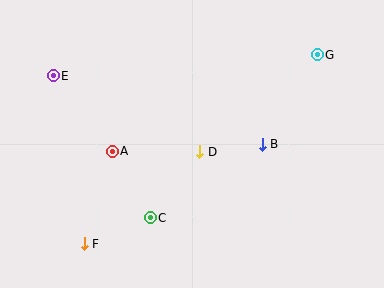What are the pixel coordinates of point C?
Point C is at (150, 218).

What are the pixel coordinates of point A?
Point A is at (112, 151).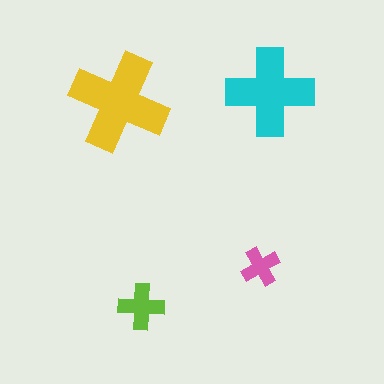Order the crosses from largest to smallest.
the yellow one, the cyan one, the lime one, the pink one.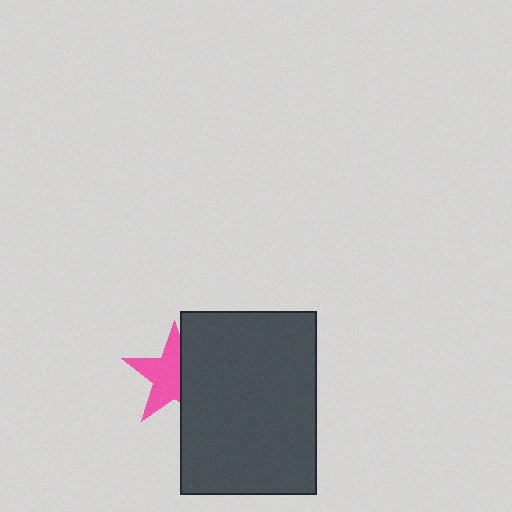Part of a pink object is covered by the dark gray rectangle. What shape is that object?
It is a star.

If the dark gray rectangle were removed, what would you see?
You would see the complete pink star.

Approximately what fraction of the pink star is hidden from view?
Roughly 40% of the pink star is hidden behind the dark gray rectangle.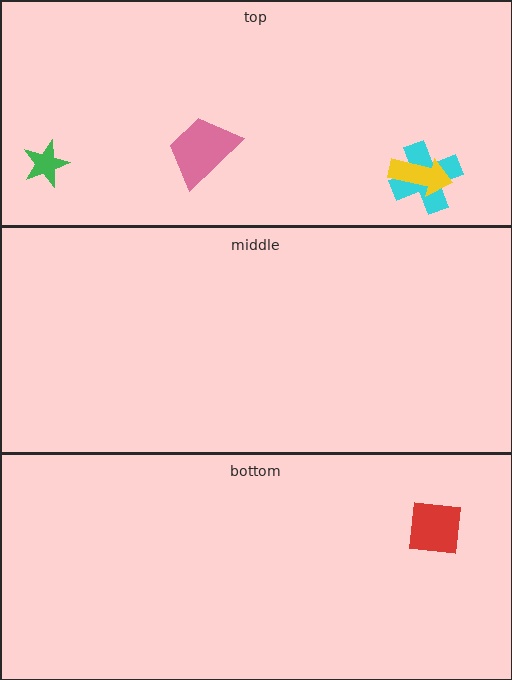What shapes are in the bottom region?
The red square.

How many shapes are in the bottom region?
1.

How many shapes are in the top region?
4.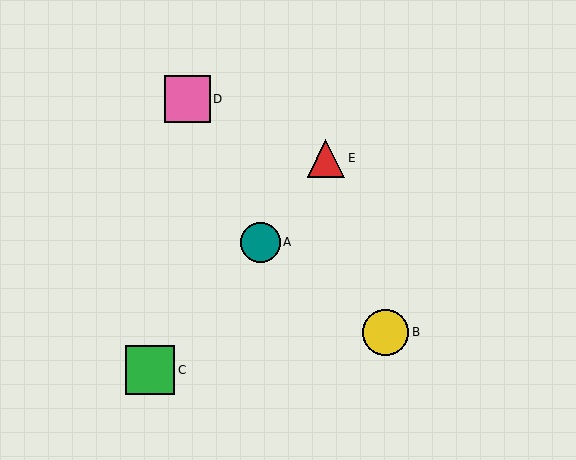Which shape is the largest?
The green square (labeled C) is the largest.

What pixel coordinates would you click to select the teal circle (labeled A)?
Click at (260, 242) to select the teal circle A.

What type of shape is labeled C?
Shape C is a green square.